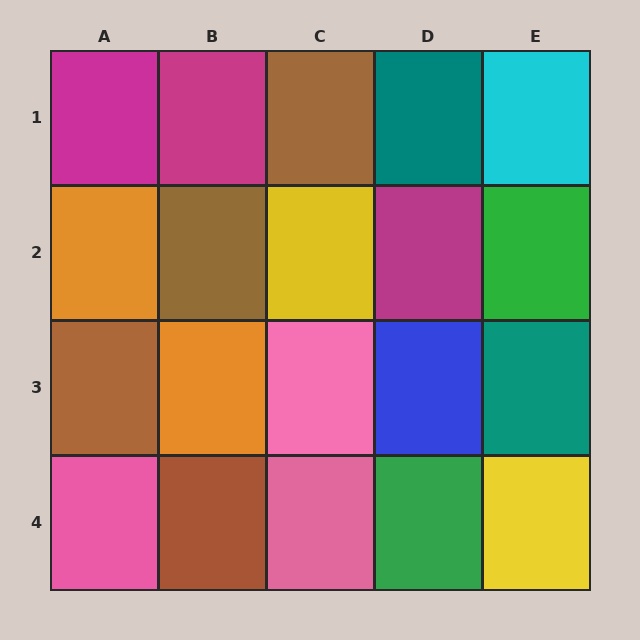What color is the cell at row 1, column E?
Cyan.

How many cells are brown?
4 cells are brown.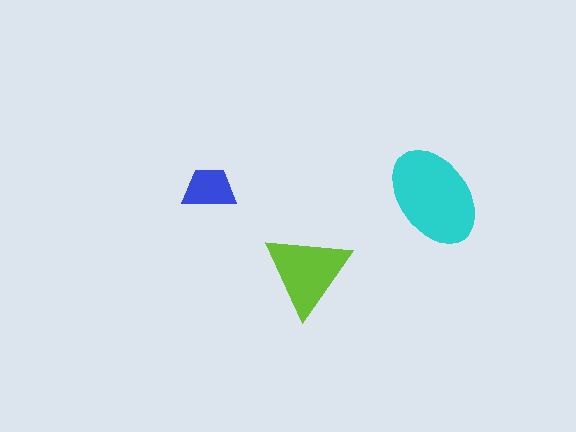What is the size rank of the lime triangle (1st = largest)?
2nd.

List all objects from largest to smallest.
The cyan ellipse, the lime triangle, the blue trapezoid.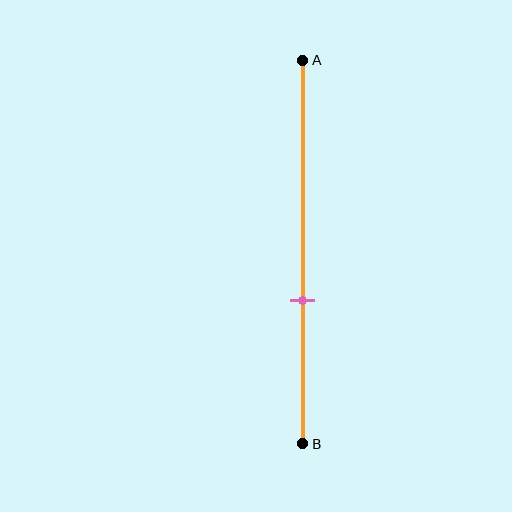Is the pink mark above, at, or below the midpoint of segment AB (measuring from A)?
The pink mark is below the midpoint of segment AB.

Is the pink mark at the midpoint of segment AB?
No, the mark is at about 65% from A, not at the 50% midpoint.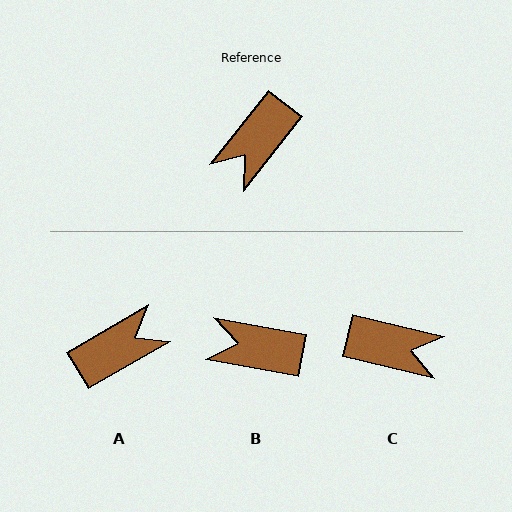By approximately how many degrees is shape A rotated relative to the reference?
Approximately 158 degrees counter-clockwise.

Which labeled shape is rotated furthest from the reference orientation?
A, about 158 degrees away.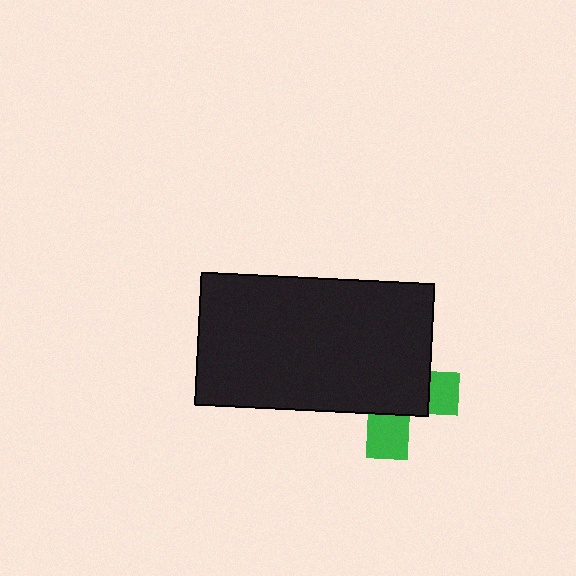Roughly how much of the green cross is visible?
A small part of it is visible (roughly 31%).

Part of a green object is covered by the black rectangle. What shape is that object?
It is a cross.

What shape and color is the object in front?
The object in front is a black rectangle.